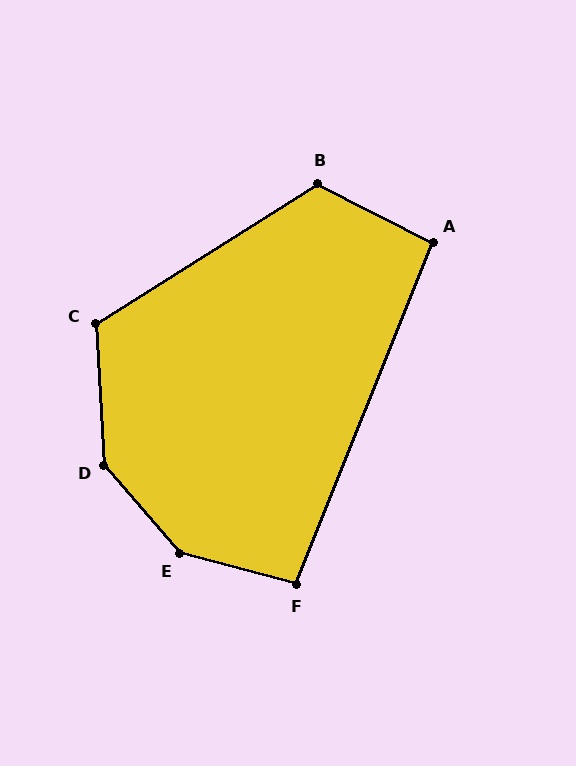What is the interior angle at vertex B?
Approximately 121 degrees (obtuse).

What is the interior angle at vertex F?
Approximately 97 degrees (obtuse).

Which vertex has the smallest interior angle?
A, at approximately 95 degrees.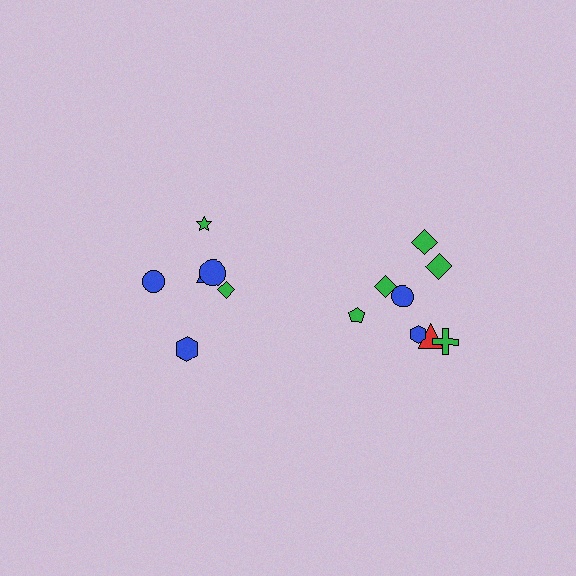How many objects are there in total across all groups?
There are 14 objects.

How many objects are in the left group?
There are 6 objects.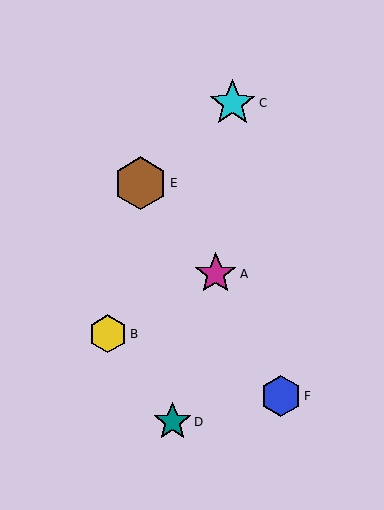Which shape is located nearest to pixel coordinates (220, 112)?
The cyan star (labeled C) at (233, 103) is nearest to that location.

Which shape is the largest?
The brown hexagon (labeled E) is the largest.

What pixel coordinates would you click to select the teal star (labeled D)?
Click at (172, 422) to select the teal star D.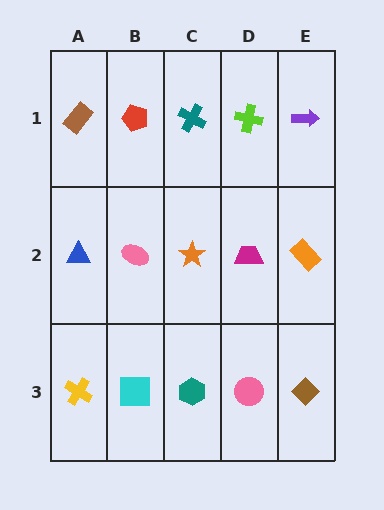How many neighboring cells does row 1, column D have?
3.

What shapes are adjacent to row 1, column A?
A blue triangle (row 2, column A), a red pentagon (row 1, column B).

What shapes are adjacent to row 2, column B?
A red pentagon (row 1, column B), a cyan square (row 3, column B), a blue triangle (row 2, column A), an orange star (row 2, column C).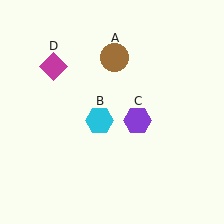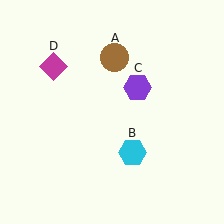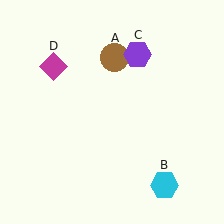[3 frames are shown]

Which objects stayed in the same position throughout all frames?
Brown circle (object A) and magenta diamond (object D) remained stationary.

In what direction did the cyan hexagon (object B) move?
The cyan hexagon (object B) moved down and to the right.